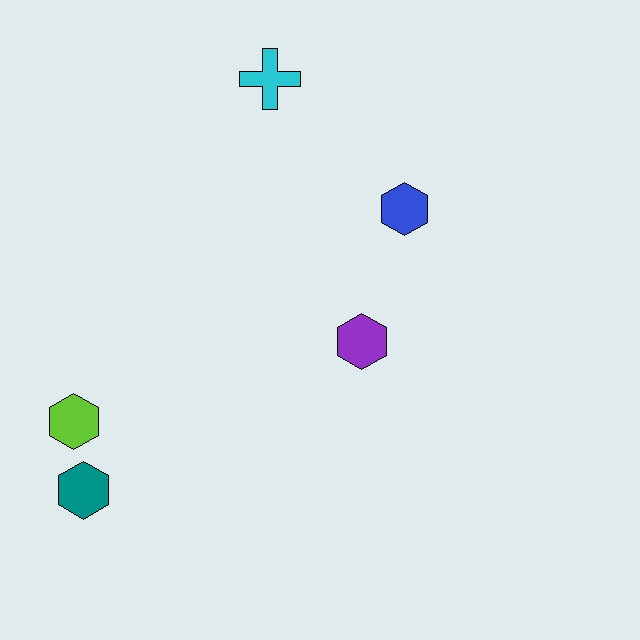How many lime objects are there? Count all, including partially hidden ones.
There is 1 lime object.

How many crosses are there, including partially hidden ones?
There is 1 cross.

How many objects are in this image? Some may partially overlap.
There are 5 objects.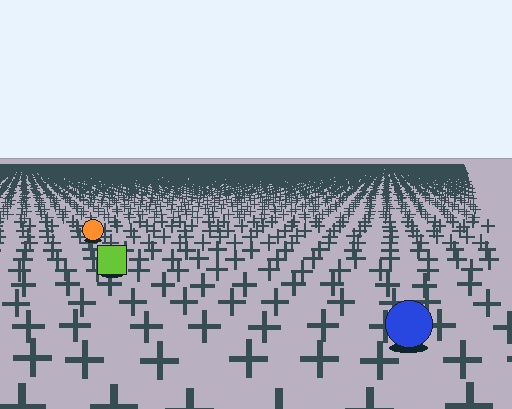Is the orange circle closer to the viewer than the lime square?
No. The lime square is closer — you can tell from the texture gradient: the ground texture is coarser near it.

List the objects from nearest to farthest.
From nearest to farthest: the blue circle, the lime square, the orange circle.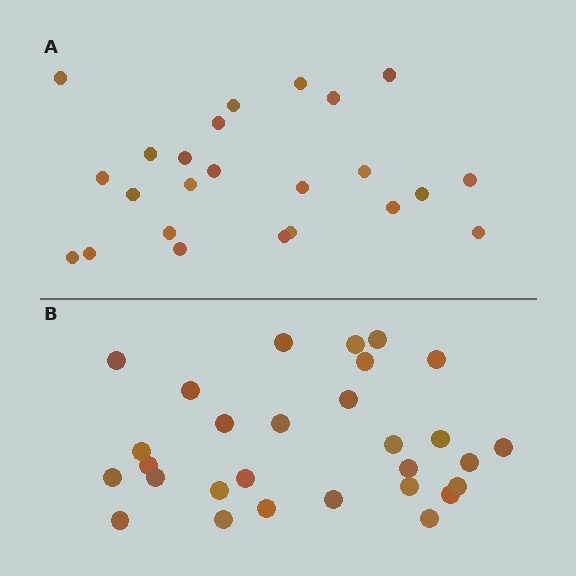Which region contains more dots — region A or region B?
Region B (the bottom region) has more dots.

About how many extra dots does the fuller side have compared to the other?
Region B has about 5 more dots than region A.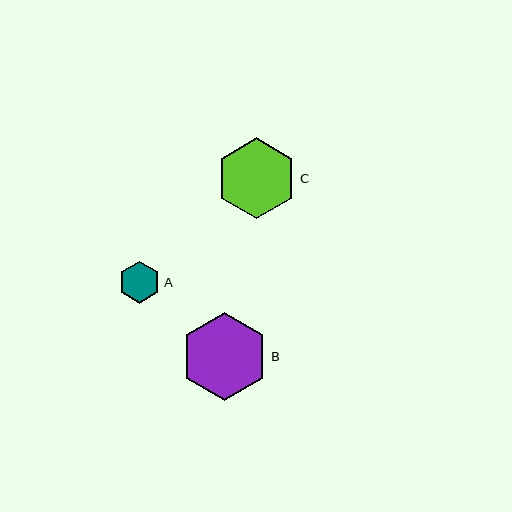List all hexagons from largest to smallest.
From largest to smallest: B, C, A.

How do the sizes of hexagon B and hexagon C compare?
Hexagon B and hexagon C are approximately the same size.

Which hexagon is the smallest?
Hexagon A is the smallest with a size of approximately 42 pixels.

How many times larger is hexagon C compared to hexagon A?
Hexagon C is approximately 1.9 times the size of hexagon A.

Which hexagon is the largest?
Hexagon B is the largest with a size of approximately 88 pixels.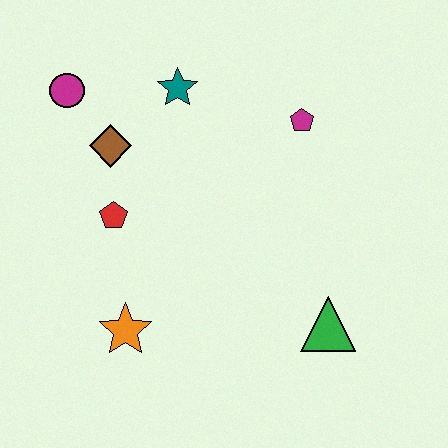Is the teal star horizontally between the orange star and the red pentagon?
No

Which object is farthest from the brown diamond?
The green triangle is farthest from the brown diamond.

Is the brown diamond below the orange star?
No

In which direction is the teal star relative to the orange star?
The teal star is above the orange star.